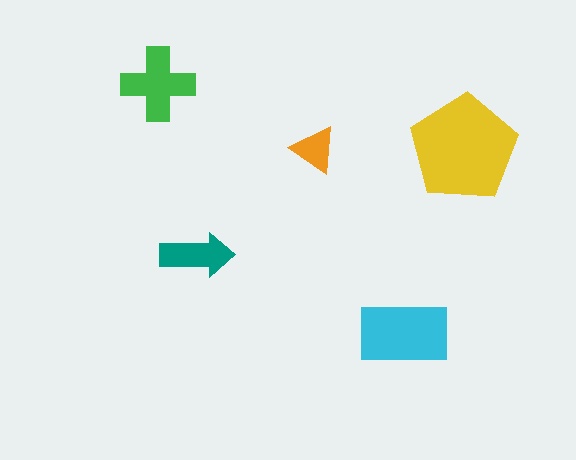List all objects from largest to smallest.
The yellow pentagon, the cyan rectangle, the green cross, the teal arrow, the orange triangle.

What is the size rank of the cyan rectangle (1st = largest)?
2nd.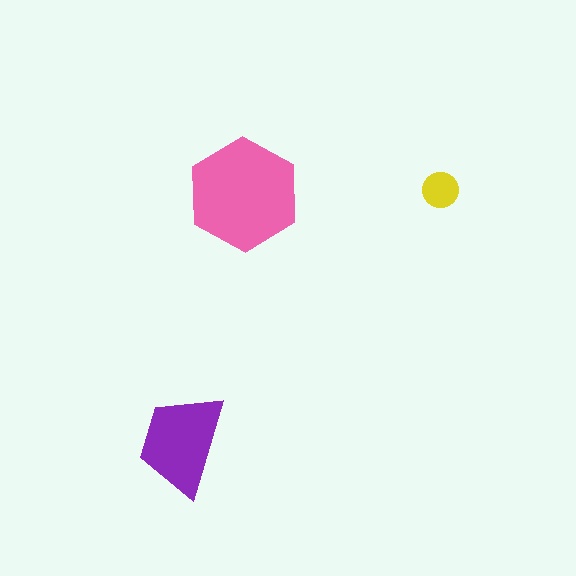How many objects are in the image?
There are 3 objects in the image.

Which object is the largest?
The pink hexagon.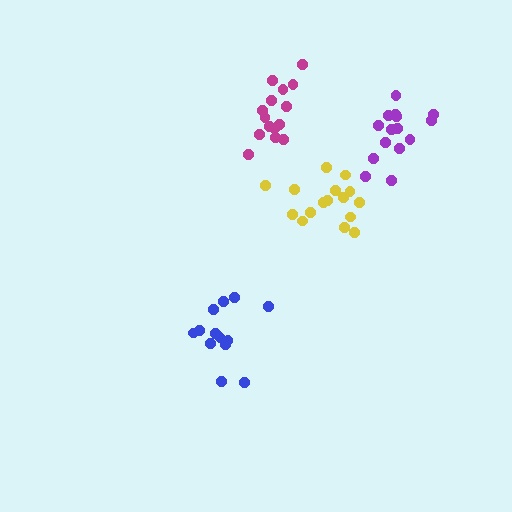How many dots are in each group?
Group 1: 15 dots, Group 2: 16 dots, Group 3: 15 dots, Group 4: 13 dots (59 total).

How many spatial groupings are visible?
There are 4 spatial groupings.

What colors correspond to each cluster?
The clusters are colored: magenta, yellow, purple, blue.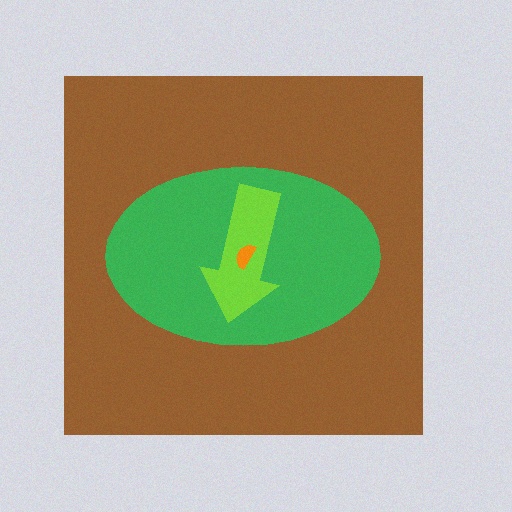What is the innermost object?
The orange semicircle.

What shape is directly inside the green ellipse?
The lime arrow.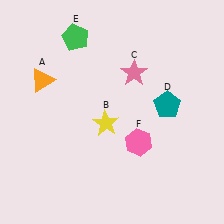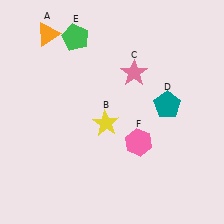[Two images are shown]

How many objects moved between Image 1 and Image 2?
1 object moved between the two images.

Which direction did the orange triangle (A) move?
The orange triangle (A) moved up.